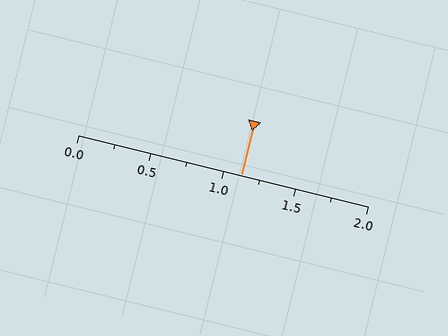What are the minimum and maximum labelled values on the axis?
The axis runs from 0.0 to 2.0.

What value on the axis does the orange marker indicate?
The marker indicates approximately 1.12.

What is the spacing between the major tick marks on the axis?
The major ticks are spaced 0.5 apart.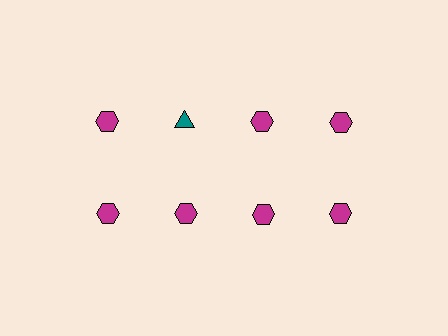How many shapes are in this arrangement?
There are 8 shapes arranged in a grid pattern.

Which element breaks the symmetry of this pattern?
The teal triangle in the top row, second from left column breaks the symmetry. All other shapes are magenta hexagons.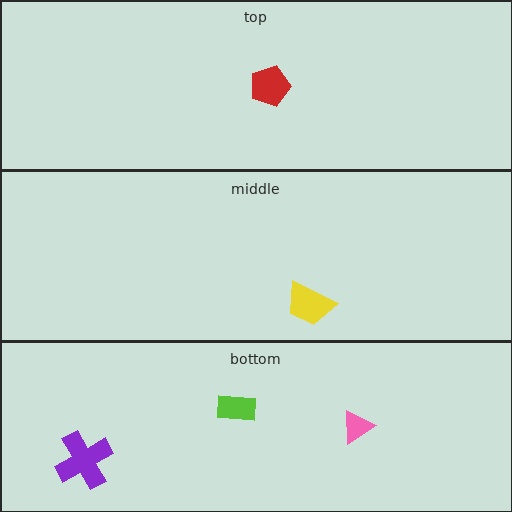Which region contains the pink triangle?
The bottom region.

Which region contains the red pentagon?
The top region.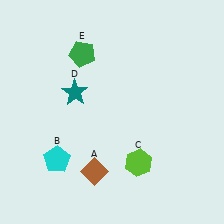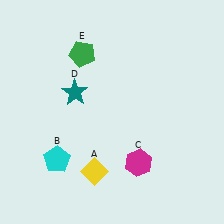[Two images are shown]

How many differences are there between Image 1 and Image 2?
There are 2 differences between the two images.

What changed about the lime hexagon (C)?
In Image 1, C is lime. In Image 2, it changed to magenta.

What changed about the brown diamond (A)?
In Image 1, A is brown. In Image 2, it changed to yellow.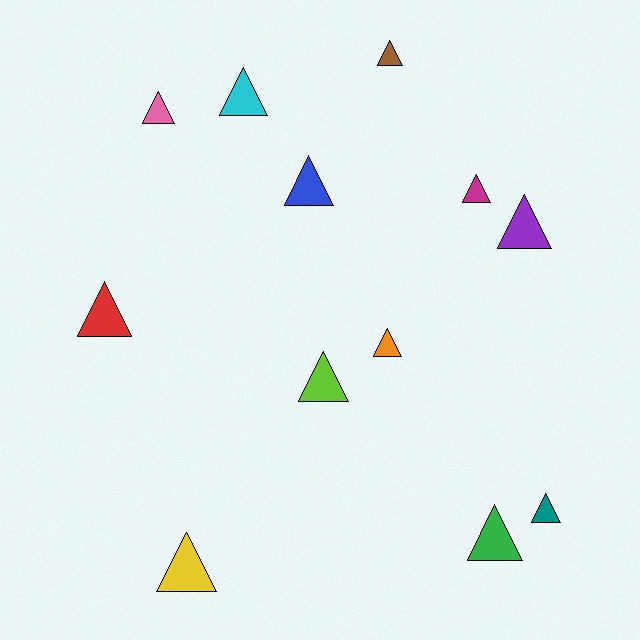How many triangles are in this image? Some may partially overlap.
There are 12 triangles.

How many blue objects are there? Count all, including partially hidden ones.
There is 1 blue object.